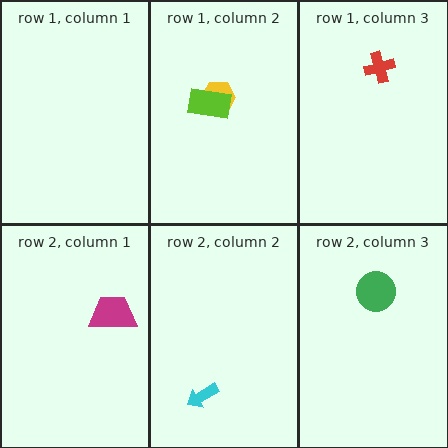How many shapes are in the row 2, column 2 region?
1.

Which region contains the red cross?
The row 1, column 3 region.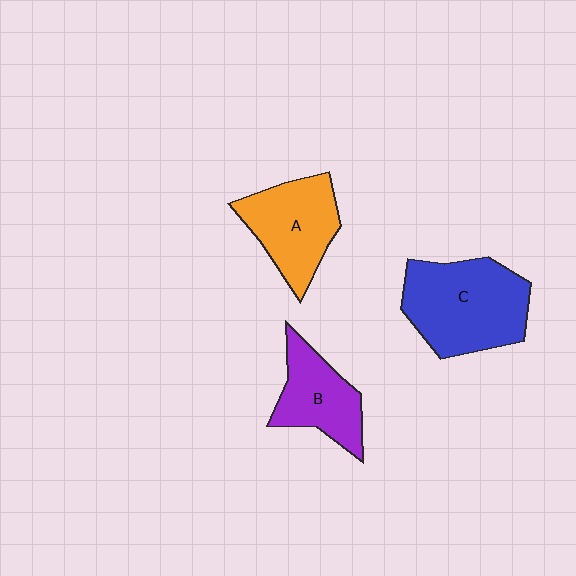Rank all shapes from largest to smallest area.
From largest to smallest: C (blue), A (orange), B (purple).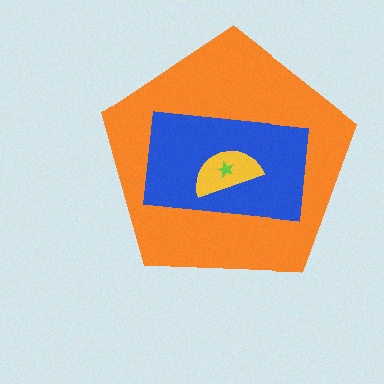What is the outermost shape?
The orange pentagon.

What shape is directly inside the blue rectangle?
The yellow semicircle.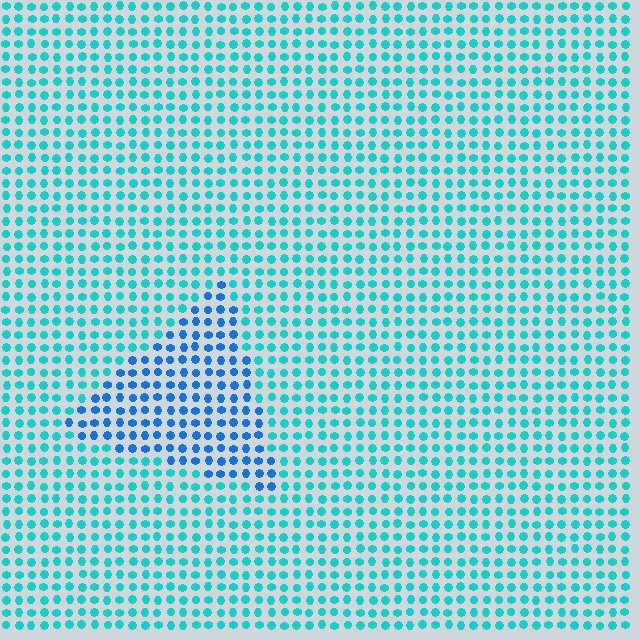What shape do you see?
I see a triangle.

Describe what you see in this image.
The image is filled with small cyan elements in a uniform arrangement. A triangle-shaped region is visible where the elements are tinted to a slightly different hue, forming a subtle color boundary.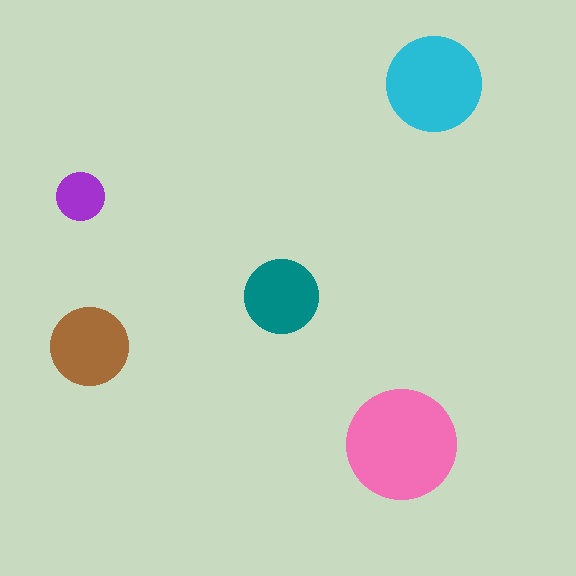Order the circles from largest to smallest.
the pink one, the cyan one, the brown one, the teal one, the purple one.